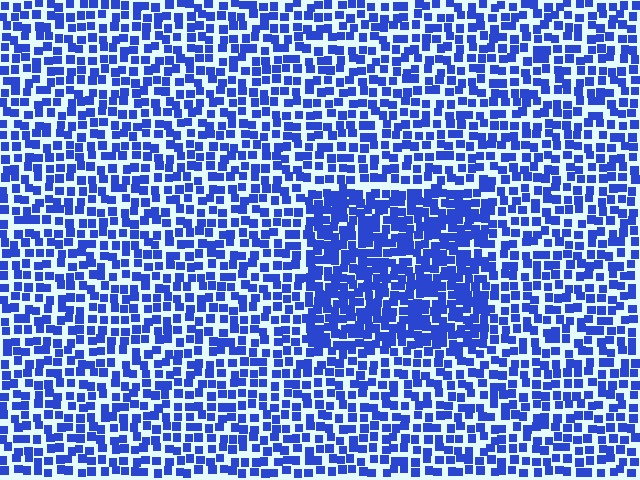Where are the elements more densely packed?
The elements are more densely packed inside the rectangle boundary.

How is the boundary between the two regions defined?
The boundary is defined by a change in element density (approximately 1.7x ratio). All elements are the same color, size, and shape.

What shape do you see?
I see a rectangle.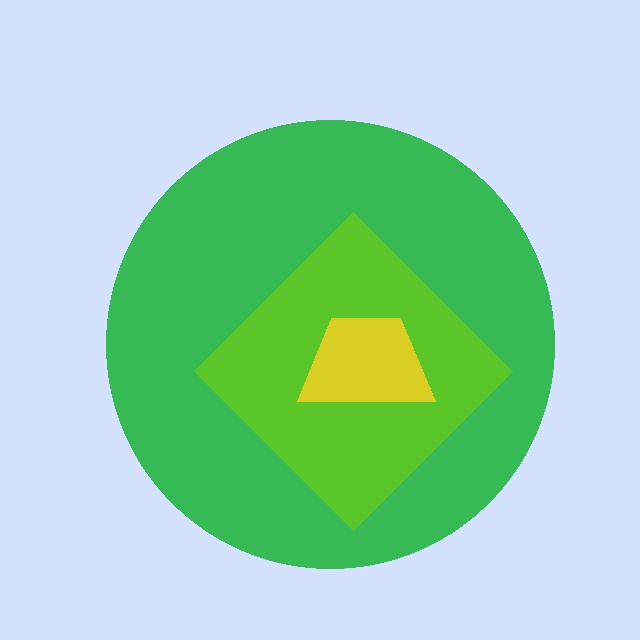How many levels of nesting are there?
3.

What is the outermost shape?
The green circle.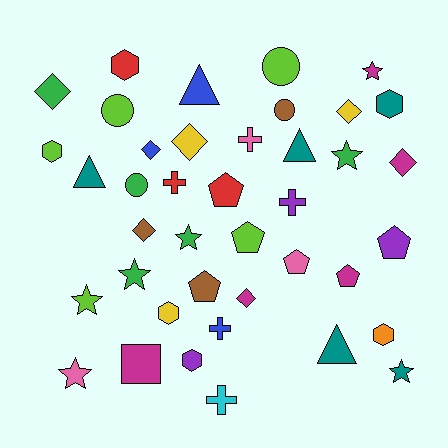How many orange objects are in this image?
There is 1 orange object.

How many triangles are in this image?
There are 4 triangles.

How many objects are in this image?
There are 40 objects.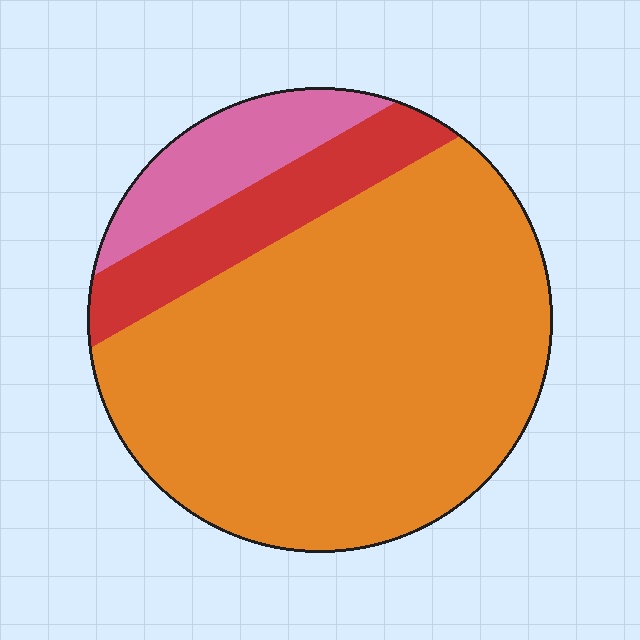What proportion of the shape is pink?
Pink covers around 10% of the shape.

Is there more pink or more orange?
Orange.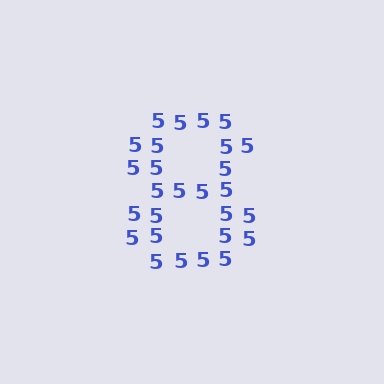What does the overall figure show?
The overall figure shows the digit 8.